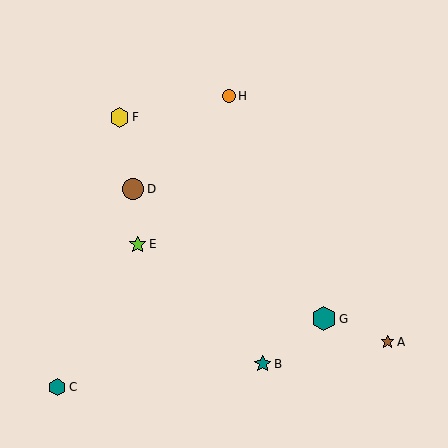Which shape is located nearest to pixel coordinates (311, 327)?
The teal hexagon (labeled G) at (324, 319) is nearest to that location.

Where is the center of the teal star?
The center of the teal star is at (263, 364).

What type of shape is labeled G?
Shape G is a teal hexagon.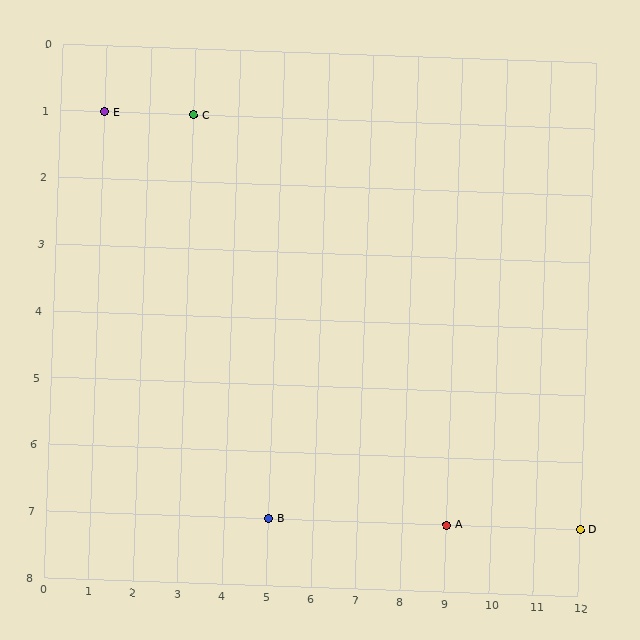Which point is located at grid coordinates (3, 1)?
Point C is at (3, 1).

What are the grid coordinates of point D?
Point D is at grid coordinates (12, 7).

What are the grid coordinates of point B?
Point B is at grid coordinates (5, 7).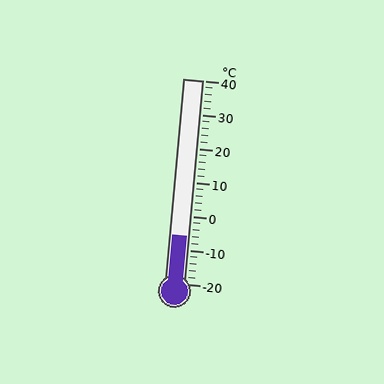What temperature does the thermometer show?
The thermometer shows approximately -6°C.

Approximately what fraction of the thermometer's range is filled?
The thermometer is filled to approximately 25% of its range.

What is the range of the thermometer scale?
The thermometer scale ranges from -20°C to 40°C.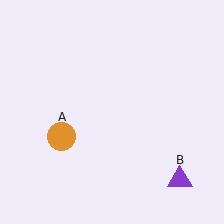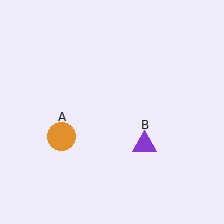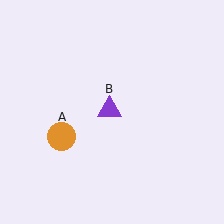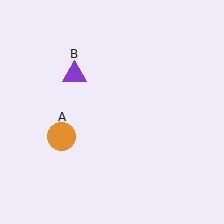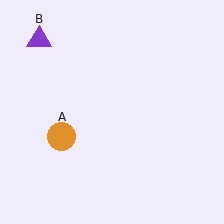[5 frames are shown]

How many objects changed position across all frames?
1 object changed position: purple triangle (object B).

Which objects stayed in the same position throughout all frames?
Orange circle (object A) remained stationary.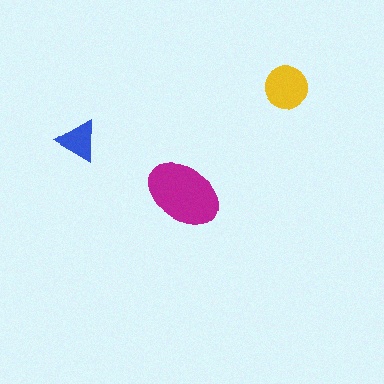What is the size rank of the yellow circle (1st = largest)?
2nd.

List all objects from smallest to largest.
The blue triangle, the yellow circle, the magenta ellipse.